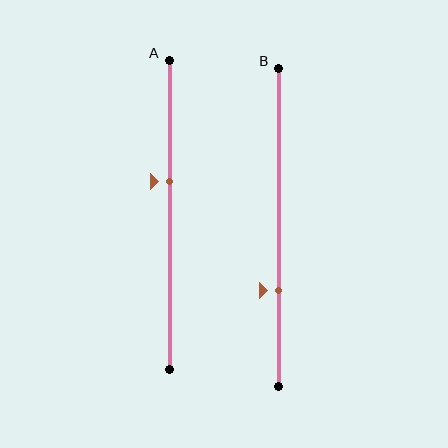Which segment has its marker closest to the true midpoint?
Segment A has its marker closest to the true midpoint.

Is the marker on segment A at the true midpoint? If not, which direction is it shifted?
No, the marker on segment A is shifted upward by about 11% of the segment length.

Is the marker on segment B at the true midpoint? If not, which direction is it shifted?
No, the marker on segment B is shifted downward by about 20% of the segment length.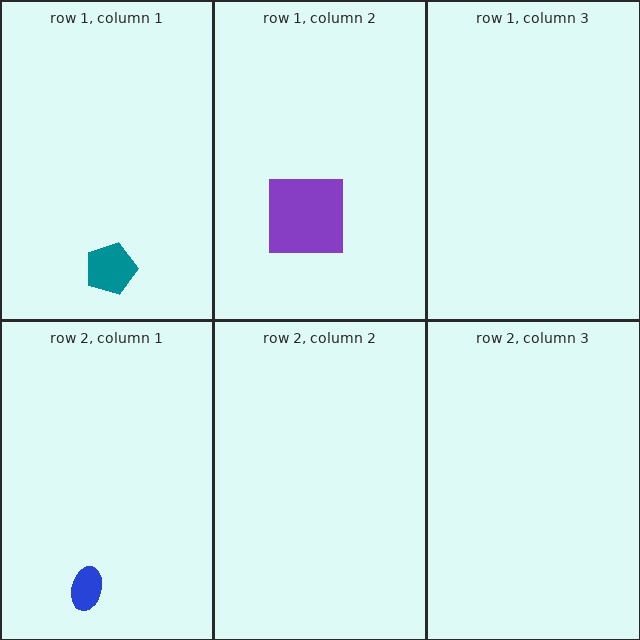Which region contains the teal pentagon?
The row 1, column 1 region.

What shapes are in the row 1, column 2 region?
The purple square.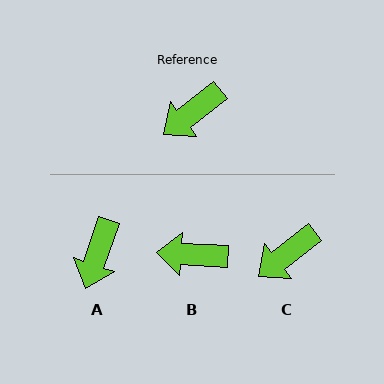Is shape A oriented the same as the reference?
No, it is off by about 33 degrees.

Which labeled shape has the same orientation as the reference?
C.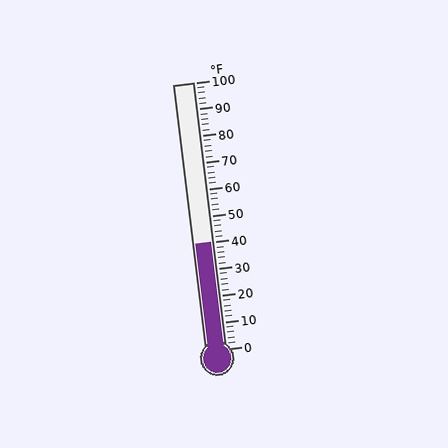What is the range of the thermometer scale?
The thermometer scale ranges from 0°F to 100°F.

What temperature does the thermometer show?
The thermometer shows approximately 40°F.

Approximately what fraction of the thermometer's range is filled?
The thermometer is filled to approximately 40% of its range.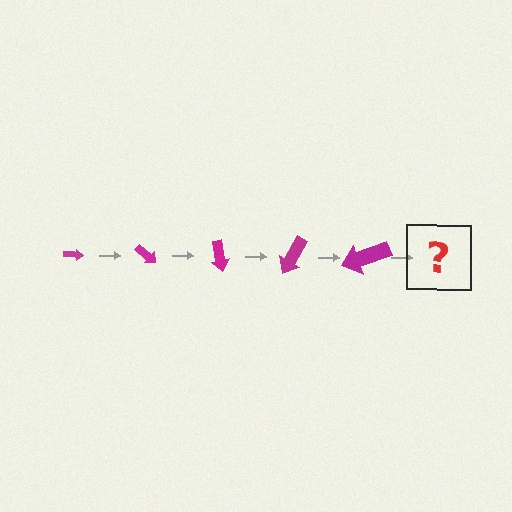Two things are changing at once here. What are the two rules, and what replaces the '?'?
The two rules are that the arrow grows larger each step and it rotates 40 degrees each step. The '?' should be an arrow, larger than the previous one and rotated 200 degrees from the start.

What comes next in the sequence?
The next element should be an arrow, larger than the previous one and rotated 200 degrees from the start.